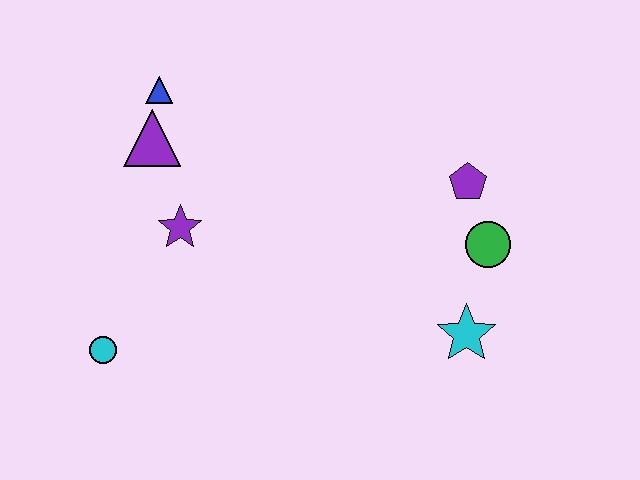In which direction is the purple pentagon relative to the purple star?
The purple pentagon is to the right of the purple star.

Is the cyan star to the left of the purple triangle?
No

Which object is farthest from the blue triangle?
The cyan star is farthest from the blue triangle.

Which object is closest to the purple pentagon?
The green circle is closest to the purple pentagon.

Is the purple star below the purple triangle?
Yes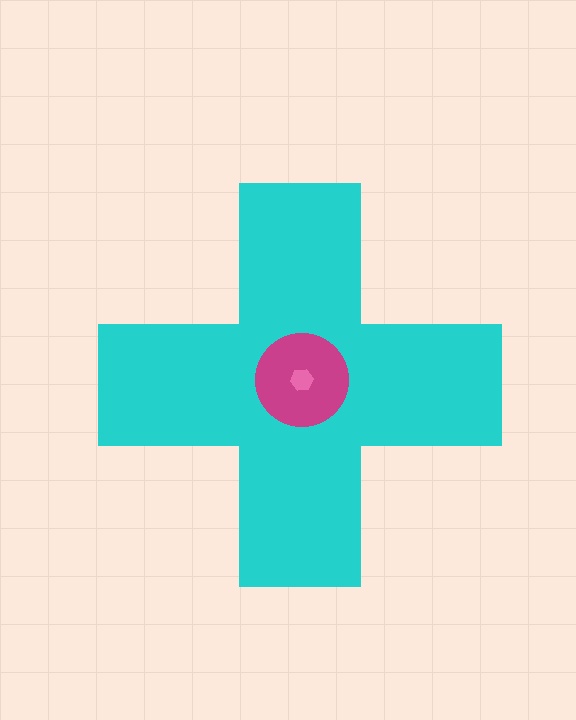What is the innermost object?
The pink hexagon.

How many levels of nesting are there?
3.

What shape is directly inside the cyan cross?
The magenta circle.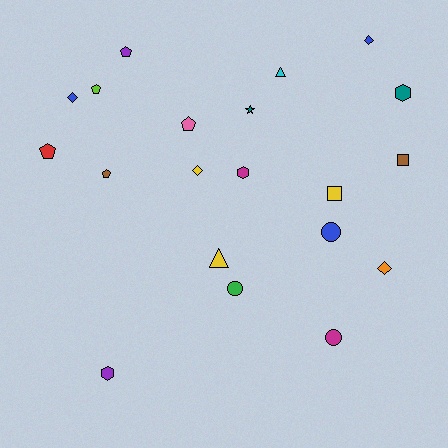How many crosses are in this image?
There are no crosses.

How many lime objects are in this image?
There is 1 lime object.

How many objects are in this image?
There are 20 objects.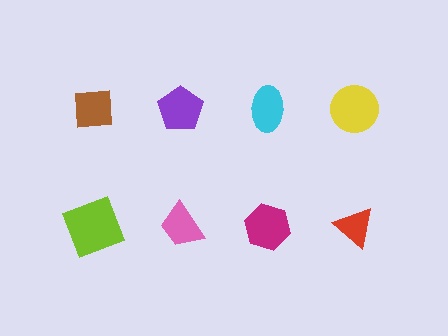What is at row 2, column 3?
A magenta hexagon.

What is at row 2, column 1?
A lime square.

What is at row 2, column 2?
A pink trapezoid.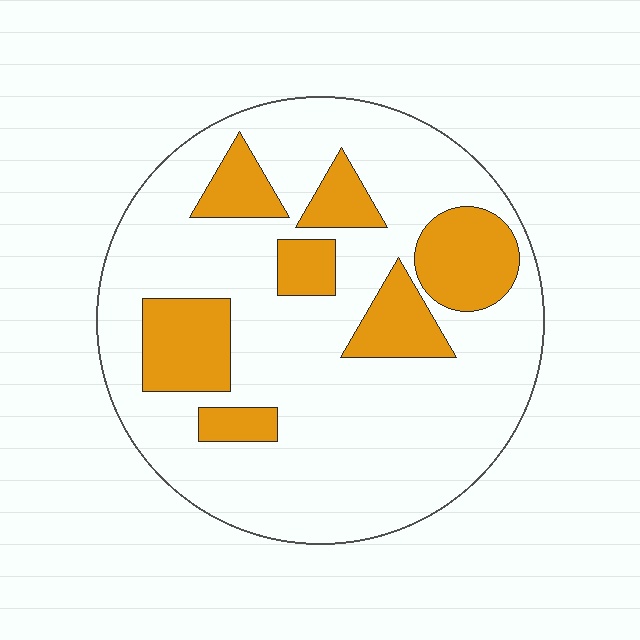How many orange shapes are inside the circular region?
7.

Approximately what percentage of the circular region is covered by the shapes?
Approximately 25%.